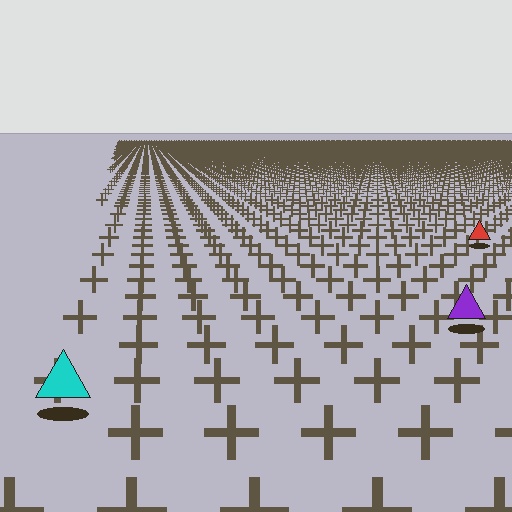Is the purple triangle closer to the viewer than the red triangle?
Yes. The purple triangle is closer — you can tell from the texture gradient: the ground texture is coarser near it.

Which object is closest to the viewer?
The cyan triangle is closest. The texture marks near it are larger and more spread out.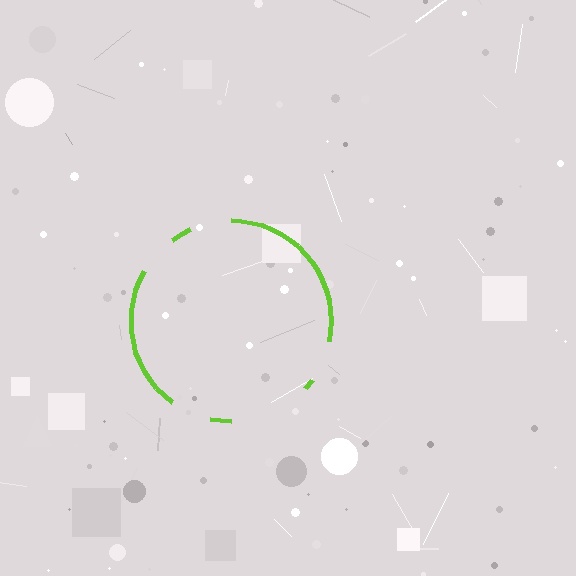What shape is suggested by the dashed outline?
The dashed outline suggests a circle.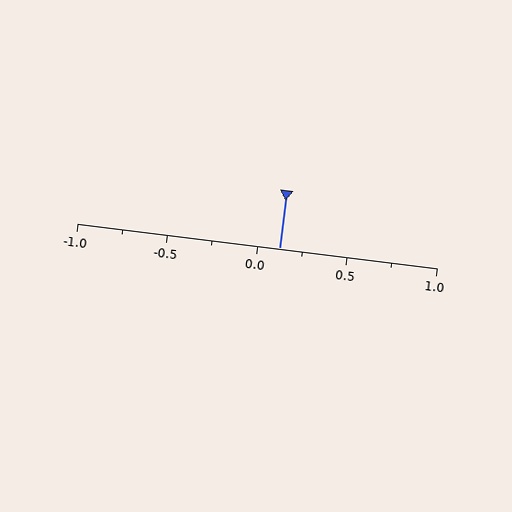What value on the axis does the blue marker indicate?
The marker indicates approximately 0.12.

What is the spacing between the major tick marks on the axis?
The major ticks are spaced 0.5 apart.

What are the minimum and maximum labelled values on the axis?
The axis runs from -1.0 to 1.0.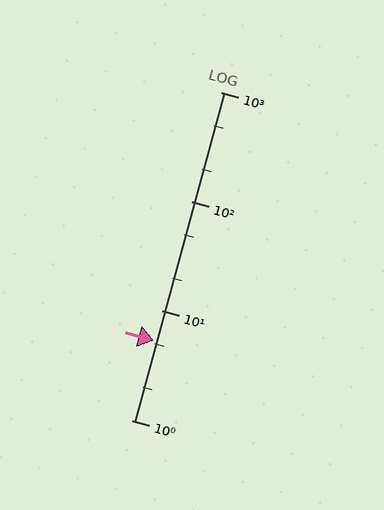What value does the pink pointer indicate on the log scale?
The pointer indicates approximately 5.3.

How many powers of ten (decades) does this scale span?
The scale spans 3 decades, from 1 to 1000.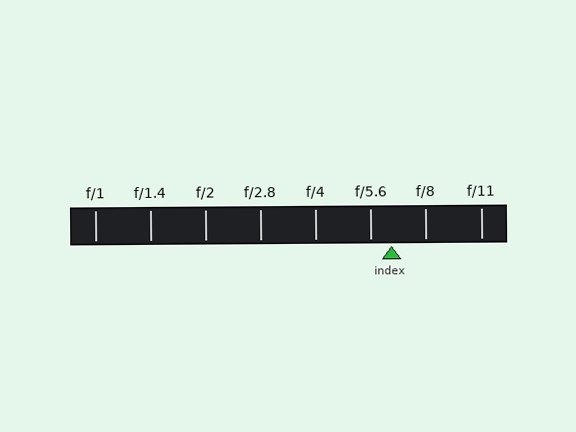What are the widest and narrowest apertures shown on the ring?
The widest aperture shown is f/1 and the narrowest is f/11.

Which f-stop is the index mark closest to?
The index mark is closest to f/5.6.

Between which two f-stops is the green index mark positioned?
The index mark is between f/5.6 and f/8.